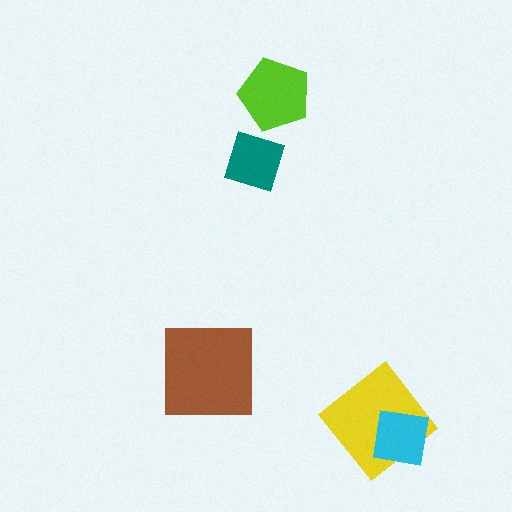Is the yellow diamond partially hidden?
Yes, it is partially covered by another shape.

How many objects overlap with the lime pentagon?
0 objects overlap with the lime pentagon.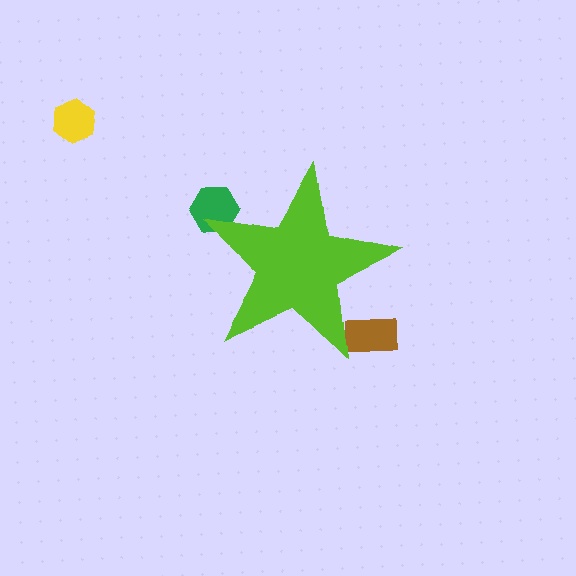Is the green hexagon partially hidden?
Yes, the green hexagon is partially hidden behind the lime star.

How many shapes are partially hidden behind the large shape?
2 shapes are partially hidden.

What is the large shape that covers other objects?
A lime star.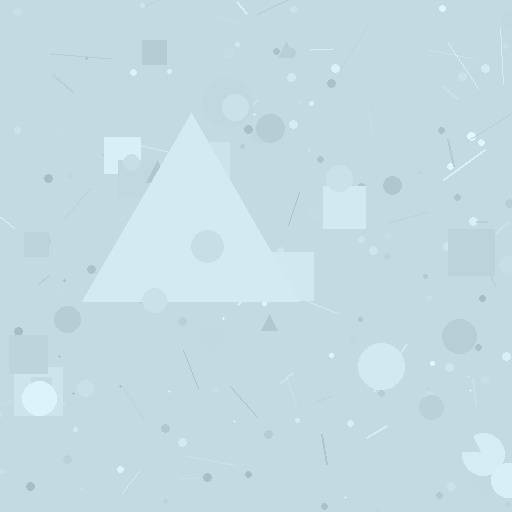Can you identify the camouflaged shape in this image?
The camouflaged shape is a triangle.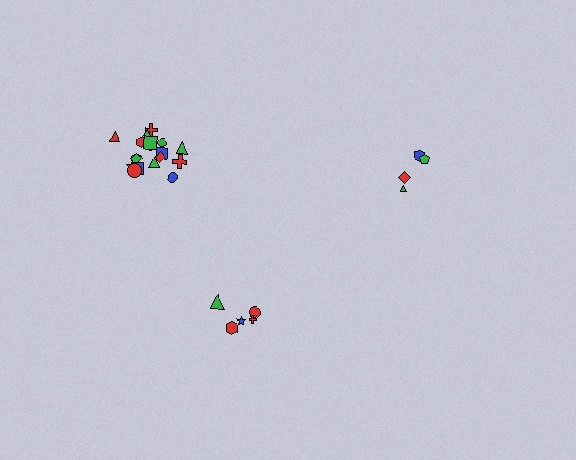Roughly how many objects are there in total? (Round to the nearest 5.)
Roughly 25 objects in total.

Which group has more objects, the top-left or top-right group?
The top-left group.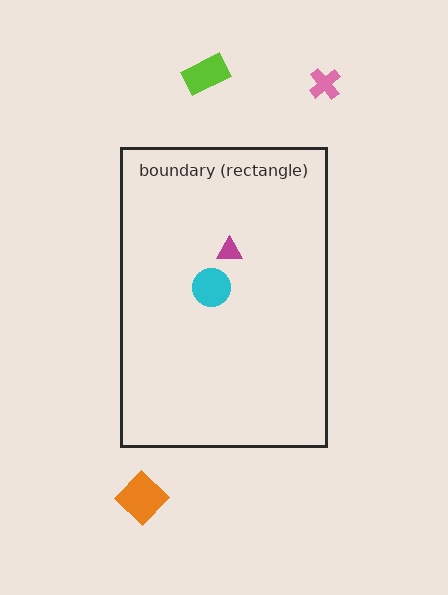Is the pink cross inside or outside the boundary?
Outside.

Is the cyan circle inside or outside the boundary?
Inside.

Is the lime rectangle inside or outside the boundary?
Outside.